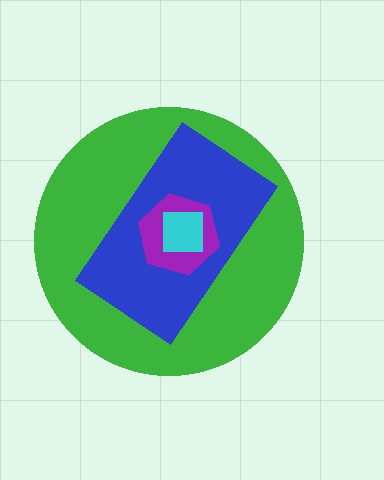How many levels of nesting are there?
4.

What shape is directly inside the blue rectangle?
The purple hexagon.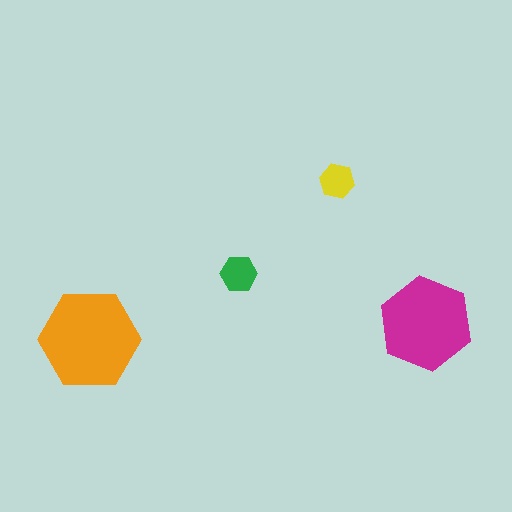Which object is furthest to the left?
The orange hexagon is leftmost.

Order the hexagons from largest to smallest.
the orange one, the magenta one, the green one, the yellow one.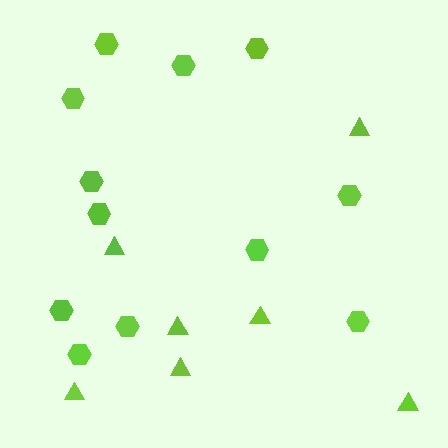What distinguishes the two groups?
There are 2 groups: one group of triangles (7) and one group of hexagons (12).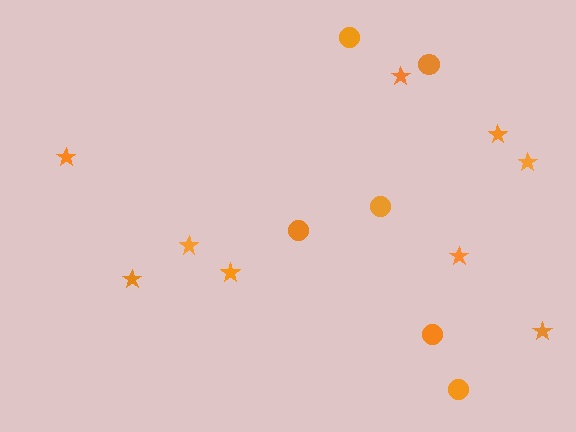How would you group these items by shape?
There are 2 groups: one group of circles (6) and one group of stars (9).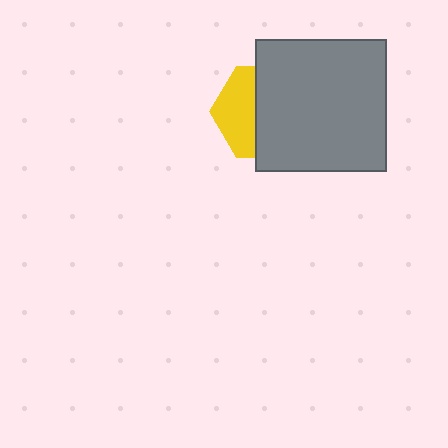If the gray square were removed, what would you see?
You would see the complete yellow hexagon.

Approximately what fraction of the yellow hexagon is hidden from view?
Roughly 59% of the yellow hexagon is hidden behind the gray square.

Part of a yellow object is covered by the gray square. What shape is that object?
It is a hexagon.